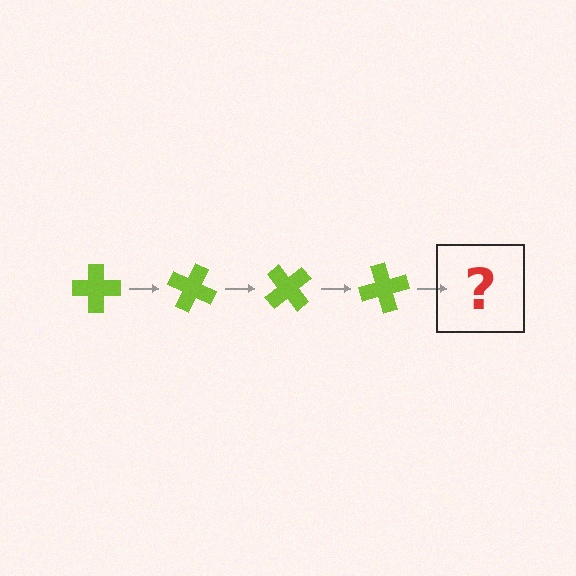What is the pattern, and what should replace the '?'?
The pattern is that the cross rotates 25 degrees each step. The '?' should be a lime cross rotated 100 degrees.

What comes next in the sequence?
The next element should be a lime cross rotated 100 degrees.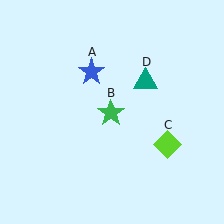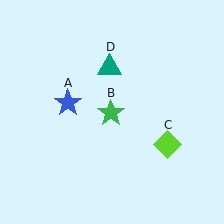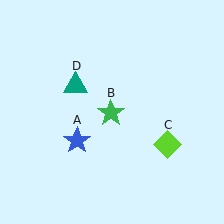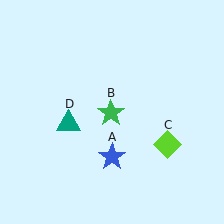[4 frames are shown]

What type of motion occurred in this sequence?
The blue star (object A), teal triangle (object D) rotated counterclockwise around the center of the scene.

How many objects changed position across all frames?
2 objects changed position: blue star (object A), teal triangle (object D).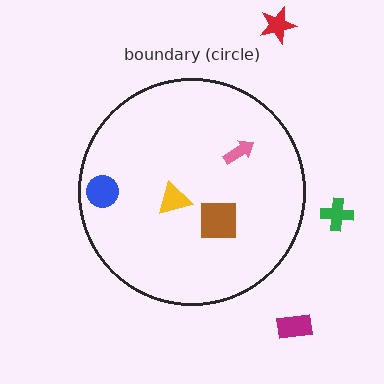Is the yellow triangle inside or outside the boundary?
Inside.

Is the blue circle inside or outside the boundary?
Inside.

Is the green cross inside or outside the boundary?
Outside.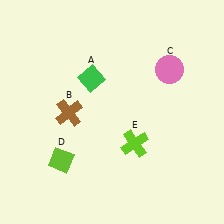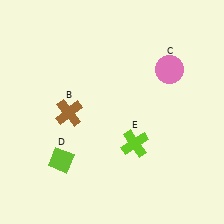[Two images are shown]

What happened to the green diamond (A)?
The green diamond (A) was removed in Image 2. It was in the top-left area of Image 1.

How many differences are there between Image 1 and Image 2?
There is 1 difference between the two images.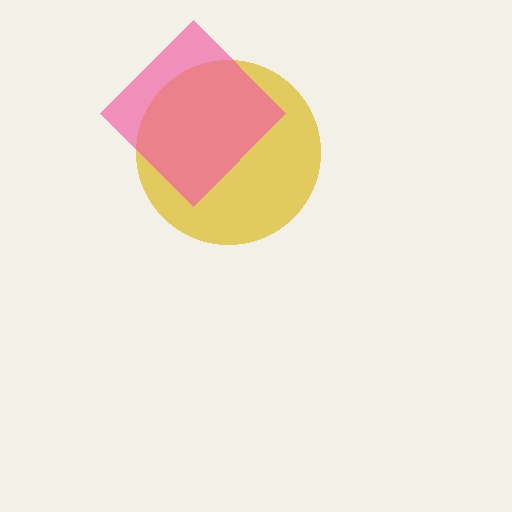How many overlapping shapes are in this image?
There are 2 overlapping shapes in the image.